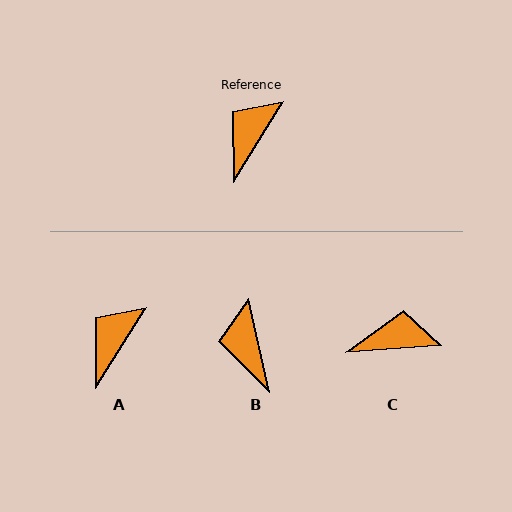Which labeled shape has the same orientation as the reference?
A.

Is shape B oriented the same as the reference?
No, it is off by about 45 degrees.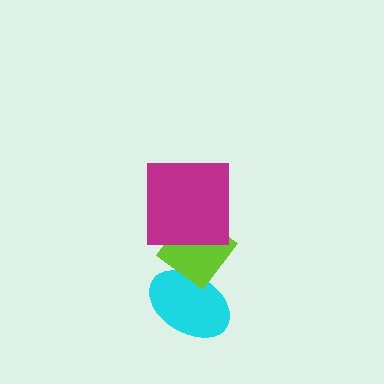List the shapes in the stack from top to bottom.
From top to bottom: the magenta square, the lime diamond, the cyan ellipse.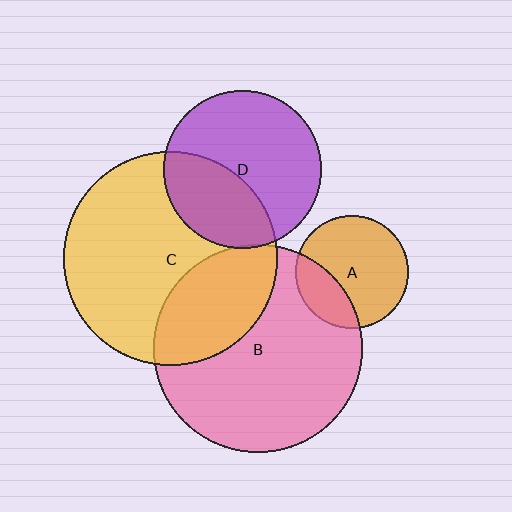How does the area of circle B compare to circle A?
Approximately 3.4 times.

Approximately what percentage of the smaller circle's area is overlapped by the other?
Approximately 5%.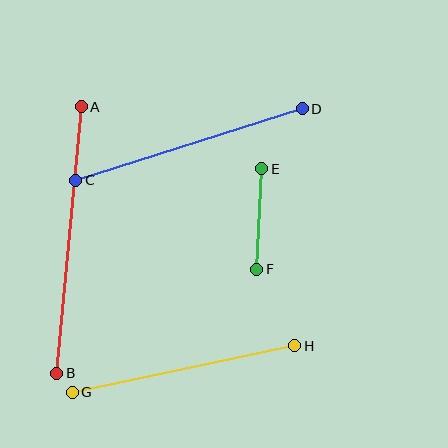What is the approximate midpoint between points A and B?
The midpoint is at approximately (69, 240) pixels.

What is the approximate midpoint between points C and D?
The midpoint is at approximately (189, 144) pixels.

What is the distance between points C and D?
The distance is approximately 238 pixels.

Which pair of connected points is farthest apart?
Points A and B are farthest apart.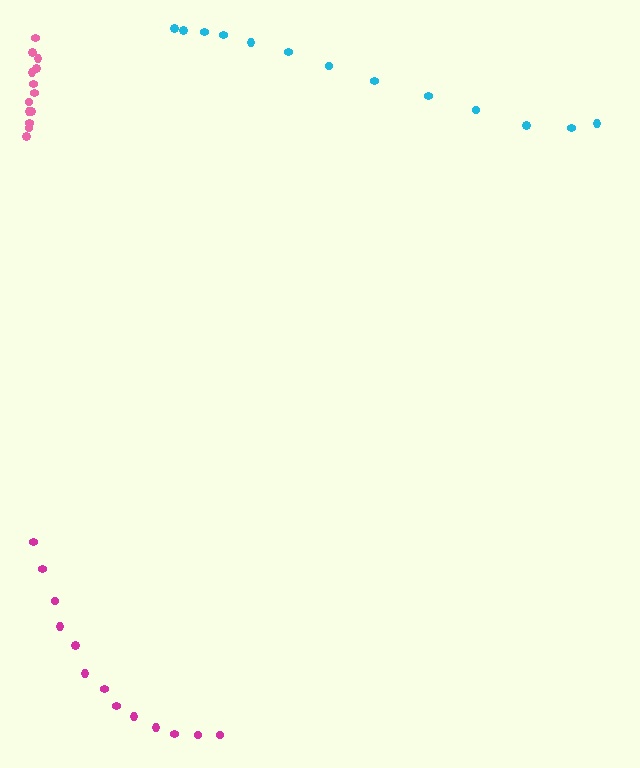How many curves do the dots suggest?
There are 3 distinct paths.